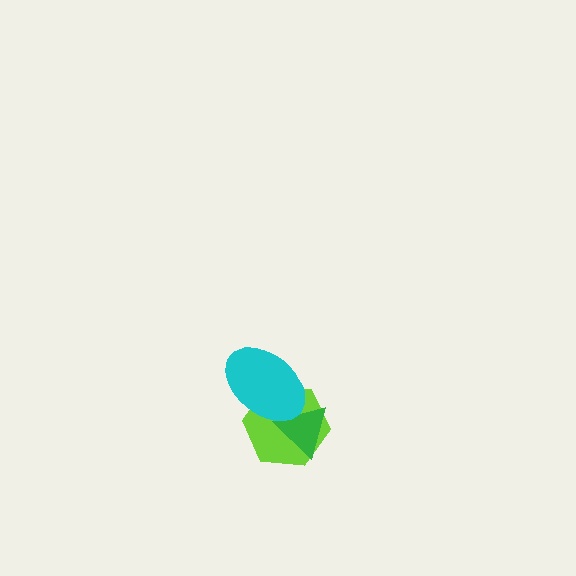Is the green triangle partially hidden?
Yes, it is partially covered by another shape.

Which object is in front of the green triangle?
The cyan ellipse is in front of the green triangle.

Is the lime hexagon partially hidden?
Yes, it is partially covered by another shape.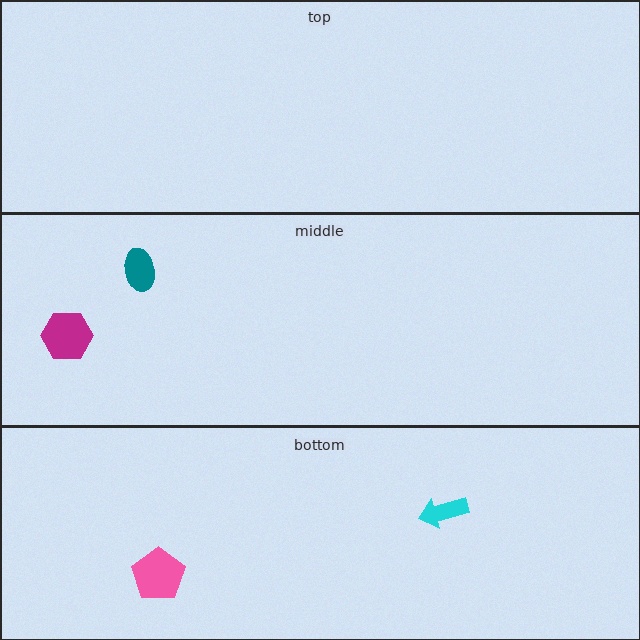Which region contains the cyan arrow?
The bottom region.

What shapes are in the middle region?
The teal ellipse, the magenta hexagon.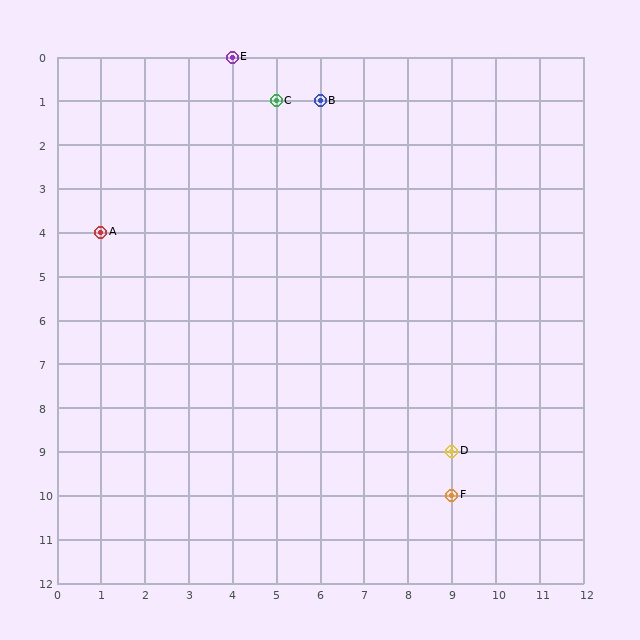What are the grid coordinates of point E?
Point E is at grid coordinates (4, 0).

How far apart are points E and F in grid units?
Points E and F are 5 columns and 10 rows apart (about 11.2 grid units diagonally).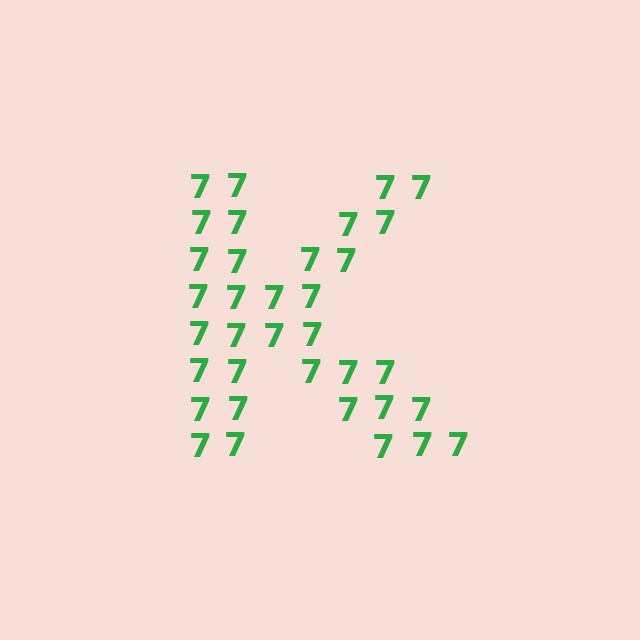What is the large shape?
The large shape is the letter K.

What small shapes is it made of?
It is made of small digit 7's.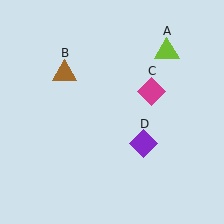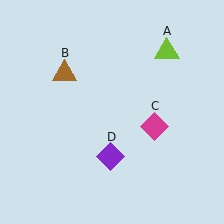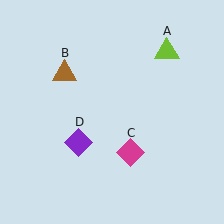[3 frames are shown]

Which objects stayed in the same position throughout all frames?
Lime triangle (object A) and brown triangle (object B) remained stationary.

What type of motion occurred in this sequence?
The magenta diamond (object C), purple diamond (object D) rotated clockwise around the center of the scene.